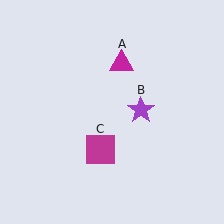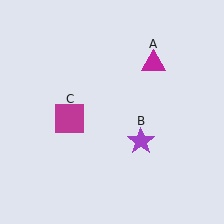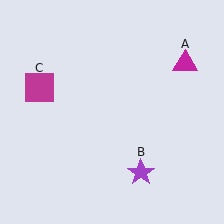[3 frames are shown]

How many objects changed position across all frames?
3 objects changed position: magenta triangle (object A), purple star (object B), magenta square (object C).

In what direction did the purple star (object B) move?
The purple star (object B) moved down.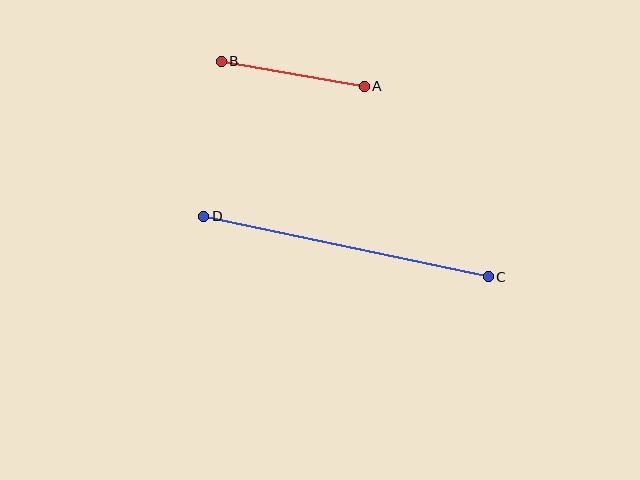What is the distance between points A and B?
The distance is approximately 145 pixels.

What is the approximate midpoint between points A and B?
The midpoint is at approximately (293, 74) pixels.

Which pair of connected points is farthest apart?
Points C and D are farthest apart.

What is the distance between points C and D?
The distance is approximately 291 pixels.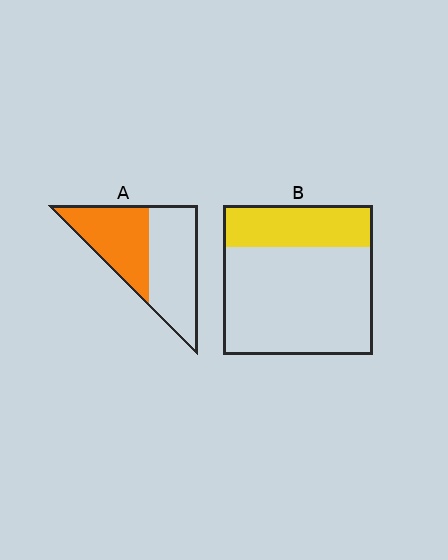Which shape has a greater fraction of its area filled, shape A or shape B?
Shape A.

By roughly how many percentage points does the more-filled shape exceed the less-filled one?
By roughly 15 percentage points (A over B).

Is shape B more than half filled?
No.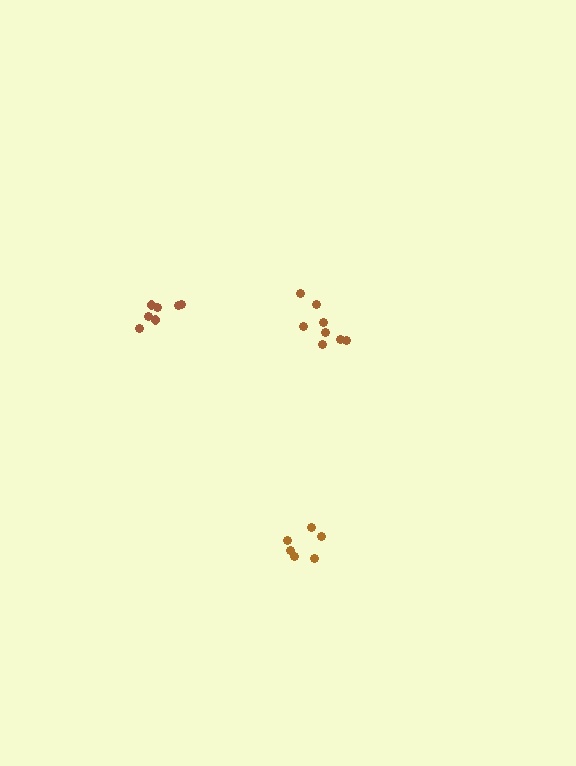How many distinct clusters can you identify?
There are 3 distinct clusters.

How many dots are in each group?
Group 1: 8 dots, Group 2: 7 dots, Group 3: 6 dots (21 total).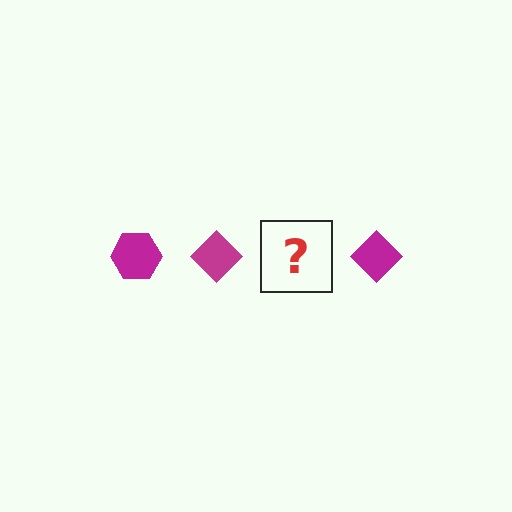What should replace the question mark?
The question mark should be replaced with a magenta hexagon.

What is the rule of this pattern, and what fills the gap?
The rule is that the pattern cycles through hexagon, diamond shapes in magenta. The gap should be filled with a magenta hexagon.